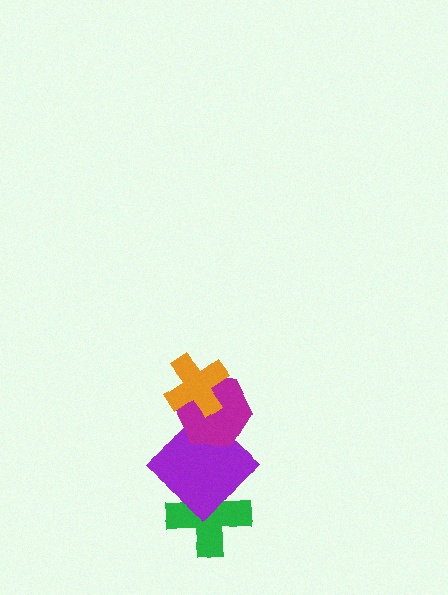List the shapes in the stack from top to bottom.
From top to bottom: the orange cross, the magenta hexagon, the purple diamond, the green cross.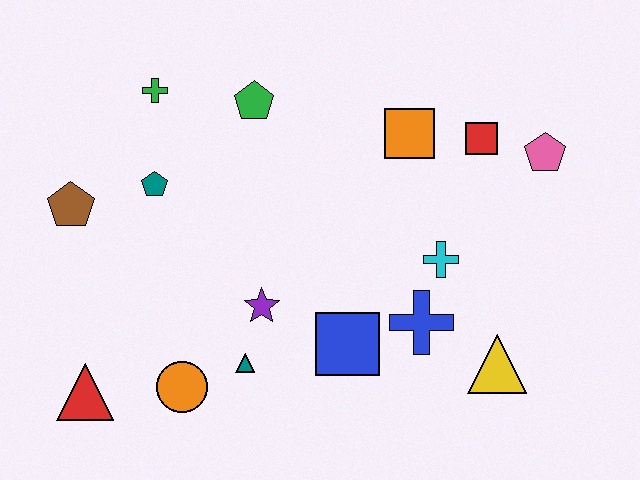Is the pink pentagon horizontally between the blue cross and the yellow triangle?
No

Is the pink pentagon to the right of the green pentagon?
Yes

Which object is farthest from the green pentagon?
The yellow triangle is farthest from the green pentagon.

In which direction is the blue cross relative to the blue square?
The blue cross is to the right of the blue square.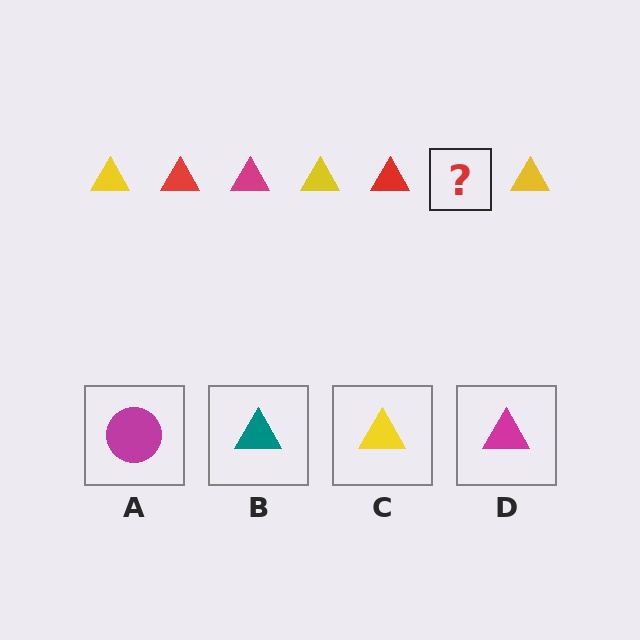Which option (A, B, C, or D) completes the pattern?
D.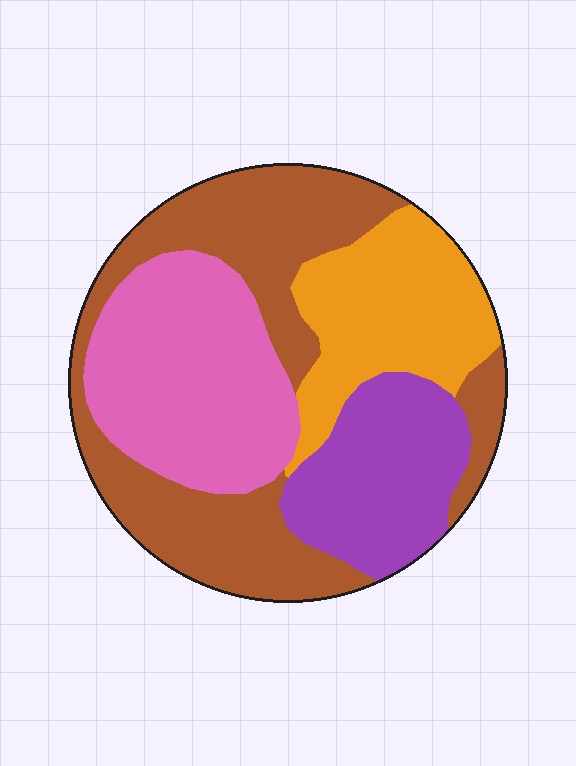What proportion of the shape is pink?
Pink takes up about one quarter (1/4) of the shape.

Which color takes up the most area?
Brown, at roughly 35%.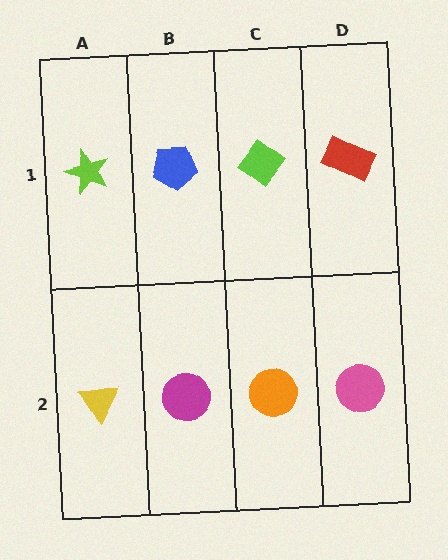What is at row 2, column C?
An orange circle.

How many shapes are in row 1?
4 shapes.